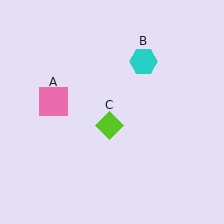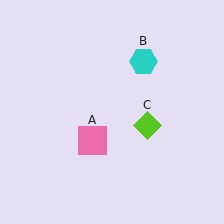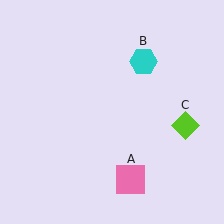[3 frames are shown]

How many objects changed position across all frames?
2 objects changed position: pink square (object A), lime diamond (object C).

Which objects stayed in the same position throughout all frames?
Cyan hexagon (object B) remained stationary.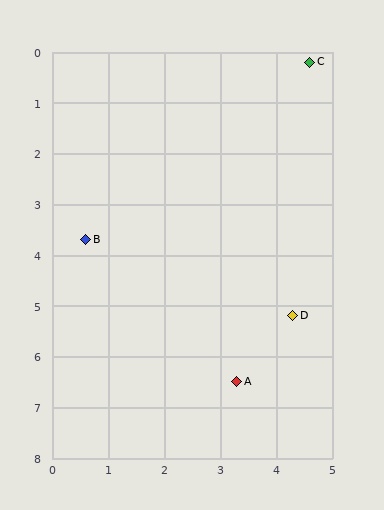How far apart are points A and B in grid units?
Points A and B are about 3.9 grid units apart.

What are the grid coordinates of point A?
Point A is at approximately (3.3, 6.5).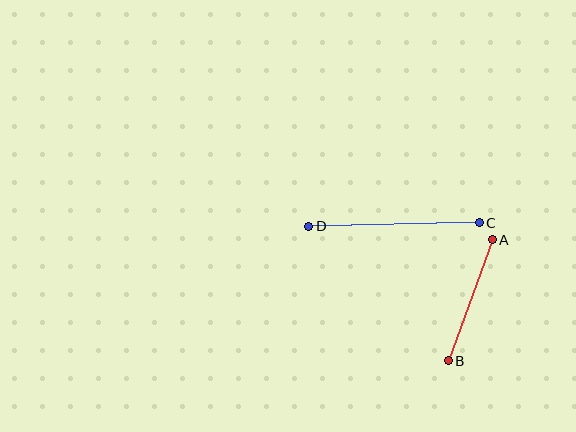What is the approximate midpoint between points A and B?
The midpoint is at approximately (470, 300) pixels.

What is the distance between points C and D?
The distance is approximately 170 pixels.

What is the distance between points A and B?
The distance is approximately 129 pixels.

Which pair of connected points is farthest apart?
Points C and D are farthest apart.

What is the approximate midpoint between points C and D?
The midpoint is at approximately (394, 224) pixels.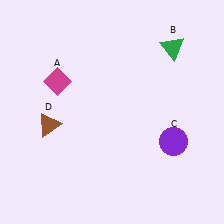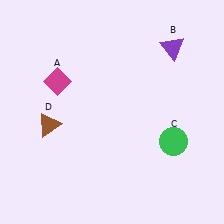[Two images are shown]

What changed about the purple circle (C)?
In Image 1, C is purple. In Image 2, it changed to green.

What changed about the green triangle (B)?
In Image 1, B is green. In Image 2, it changed to purple.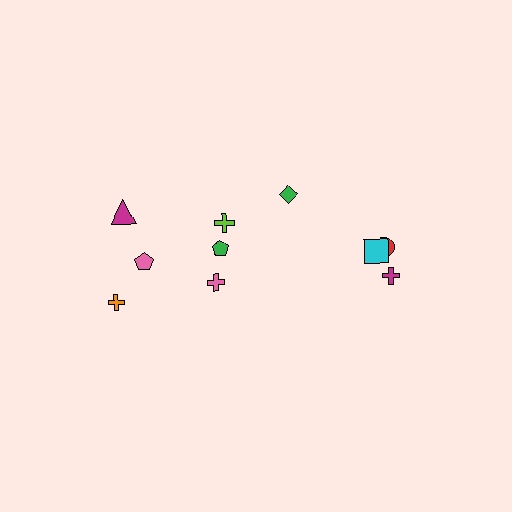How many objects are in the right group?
There are 4 objects.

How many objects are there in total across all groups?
There are 10 objects.